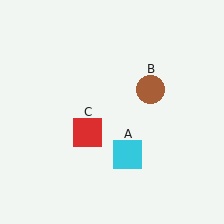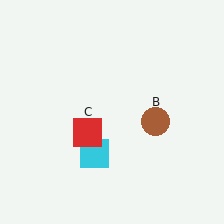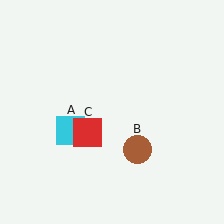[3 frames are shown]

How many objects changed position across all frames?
2 objects changed position: cyan square (object A), brown circle (object B).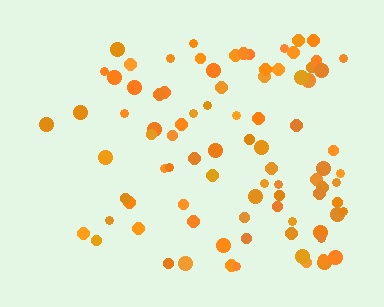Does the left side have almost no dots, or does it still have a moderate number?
Still a moderate number, just noticeably fewer than the right.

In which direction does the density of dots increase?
From left to right, with the right side densest.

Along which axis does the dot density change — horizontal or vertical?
Horizontal.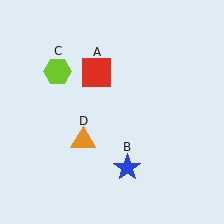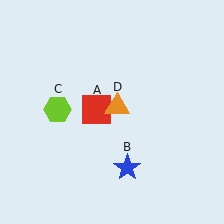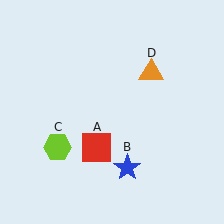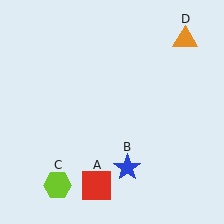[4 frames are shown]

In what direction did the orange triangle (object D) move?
The orange triangle (object D) moved up and to the right.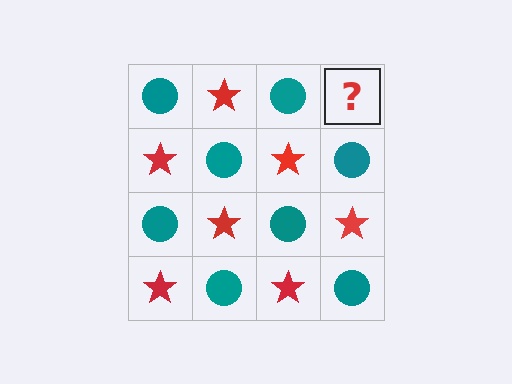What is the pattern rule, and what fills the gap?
The rule is that it alternates teal circle and red star in a checkerboard pattern. The gap should be filled with a red star.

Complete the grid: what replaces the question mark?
The question mark should be replaced with a red star.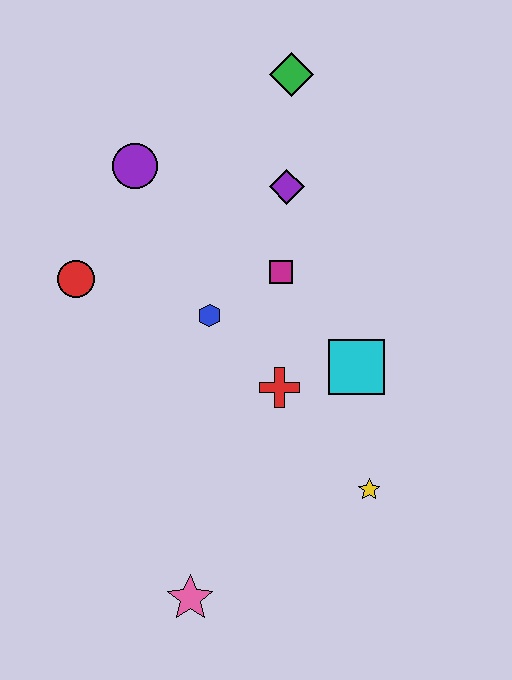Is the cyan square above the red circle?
No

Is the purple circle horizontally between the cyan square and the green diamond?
No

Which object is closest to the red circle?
The purple circle is closest to the red circle.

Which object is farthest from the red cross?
The green diamond is farthest from the red cross.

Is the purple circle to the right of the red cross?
No